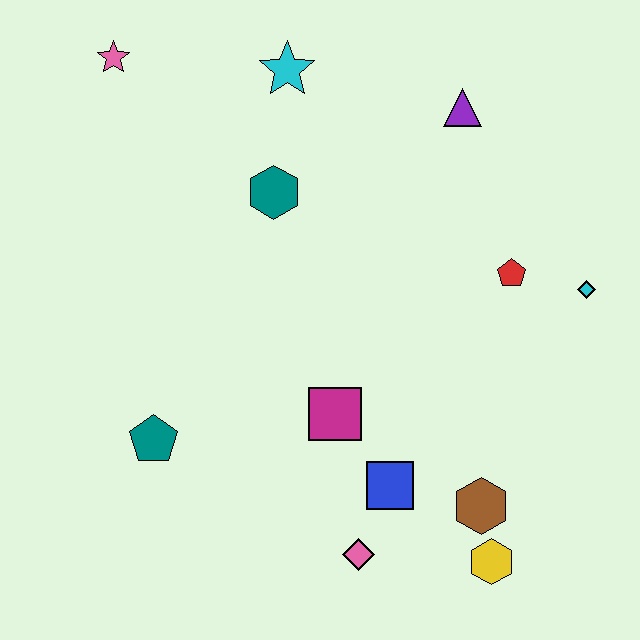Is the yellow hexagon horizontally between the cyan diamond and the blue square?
Yes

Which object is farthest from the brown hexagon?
The pink star is farthest from the brown hexagon.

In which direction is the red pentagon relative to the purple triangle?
The red pentagon is below the purple triangle.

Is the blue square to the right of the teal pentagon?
Yes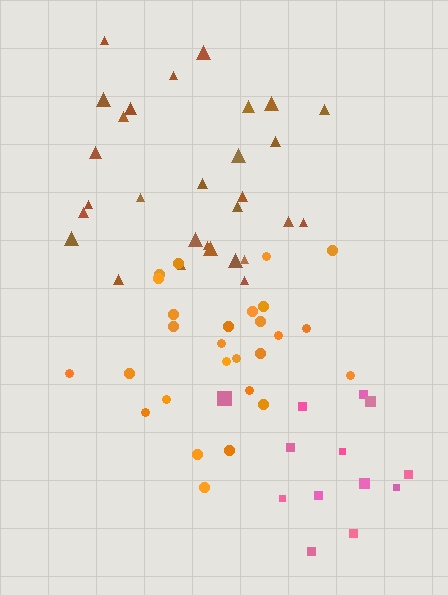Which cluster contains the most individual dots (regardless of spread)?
Brown (29).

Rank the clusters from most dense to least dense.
orange, brown, pink.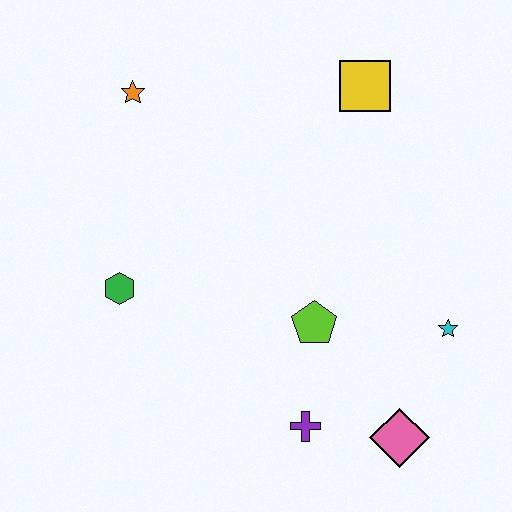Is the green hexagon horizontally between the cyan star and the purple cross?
No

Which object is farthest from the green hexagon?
The cyan star is farthest from the green hexagon.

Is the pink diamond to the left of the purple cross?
No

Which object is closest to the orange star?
The green hexagon is closest to the orange star.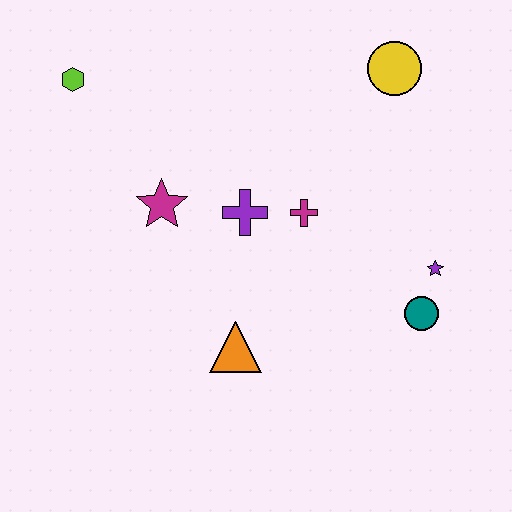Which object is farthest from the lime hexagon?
The teal circle is farthest from the lime hexagon.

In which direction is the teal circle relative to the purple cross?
The teal circle is to the right of the purple cross.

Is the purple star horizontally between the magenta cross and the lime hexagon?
No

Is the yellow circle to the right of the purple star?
No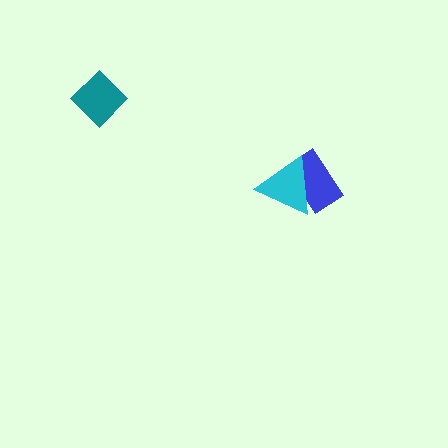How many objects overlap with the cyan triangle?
1 object overlaps with the cyan triangle.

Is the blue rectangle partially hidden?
Yes, it is partially covered by another shape.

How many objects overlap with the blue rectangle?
1 object overlaps with the blue rectangle.